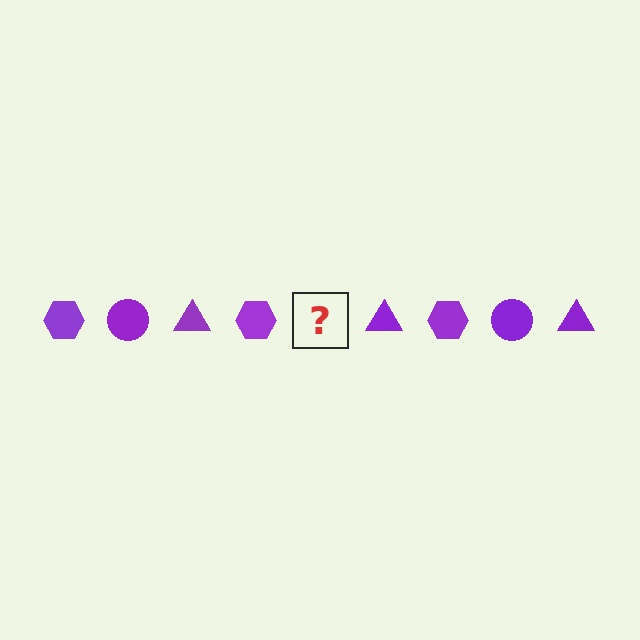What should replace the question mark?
The question mark should be replaced with a purple circle.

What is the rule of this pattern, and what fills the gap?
The rule is that the pattern cycles through hexagon, circle, triangle shapes in purple. The gap should be filled with a purple circle.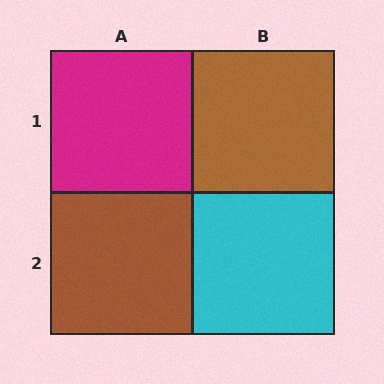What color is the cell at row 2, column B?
Cyan.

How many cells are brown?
2 cells are brown.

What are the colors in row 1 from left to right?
Magenta, brown.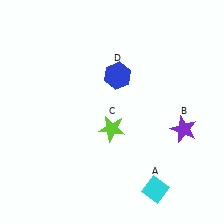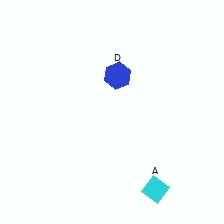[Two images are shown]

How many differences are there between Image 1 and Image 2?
There are 2 differences between the two images.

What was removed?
The lime star (C), the purple star (B) were removed in Image 2.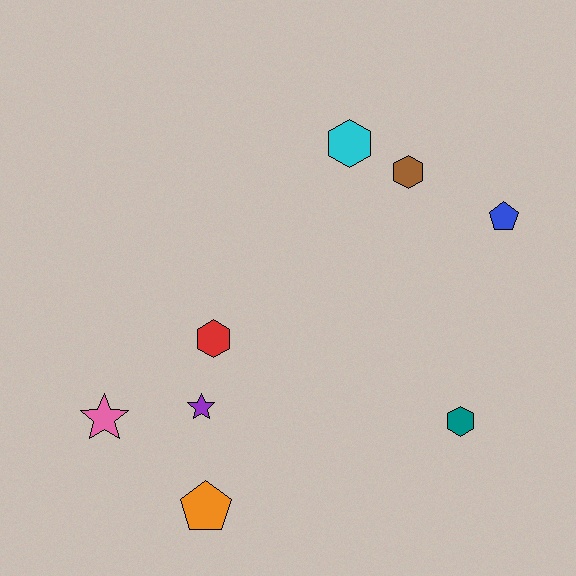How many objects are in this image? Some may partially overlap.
There are 8 objects.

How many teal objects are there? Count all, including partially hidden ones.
There is 1 teal object.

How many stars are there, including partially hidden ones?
There are 2 stars.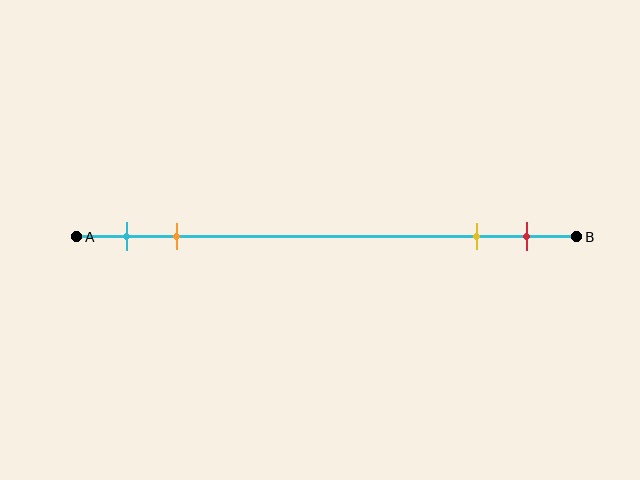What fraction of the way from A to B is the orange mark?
The orange mark is approximately 20% (0.2) of the way from A to B.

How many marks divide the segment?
There are 4 marks dividing the segment.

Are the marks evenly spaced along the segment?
No, the marks are not evenly spaced.